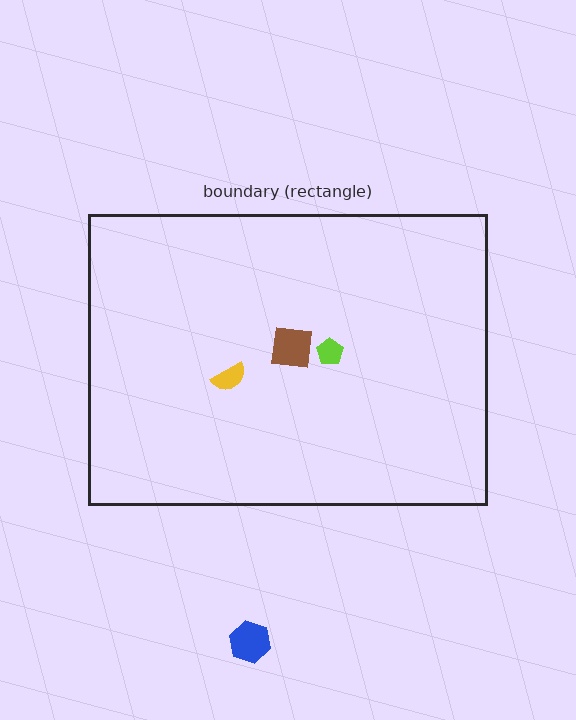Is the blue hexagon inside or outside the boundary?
Outside.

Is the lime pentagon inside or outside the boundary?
Inside.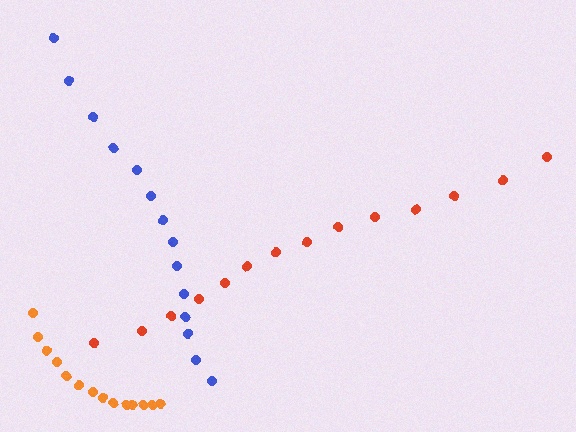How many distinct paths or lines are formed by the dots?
There are 3 distinct paths.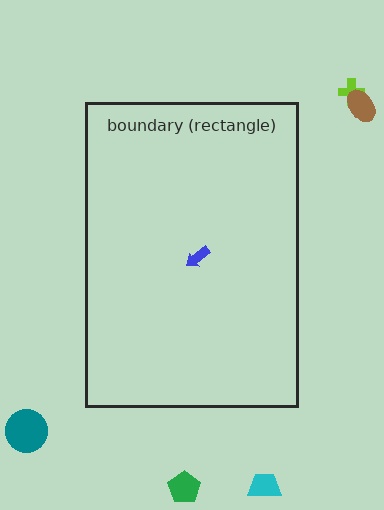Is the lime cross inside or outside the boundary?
Outside.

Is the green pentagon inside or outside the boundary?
Outside.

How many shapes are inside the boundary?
1 inside, 5 outside.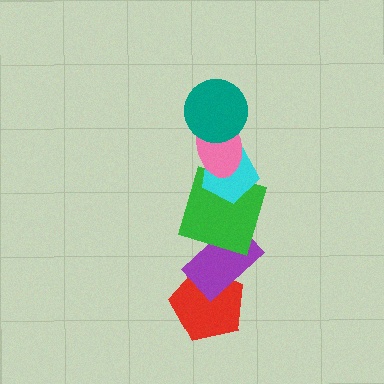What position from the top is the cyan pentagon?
The cyan pentagon is 3rd from the top.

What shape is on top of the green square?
The cyan pentagon is on top of the green square.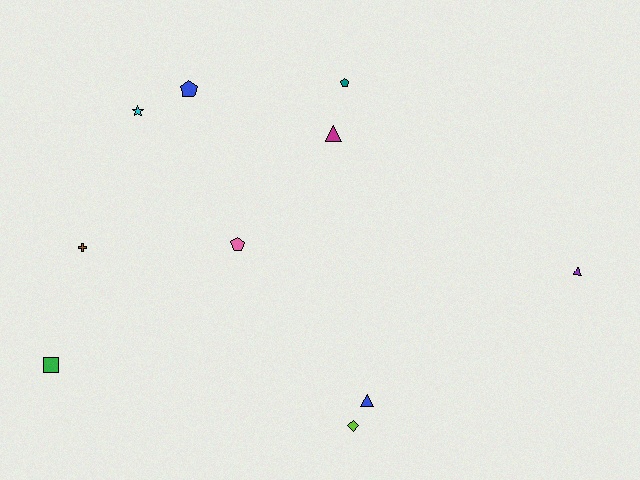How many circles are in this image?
There are no circles.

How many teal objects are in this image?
There is 1 teal object.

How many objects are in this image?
There are 10 objects.